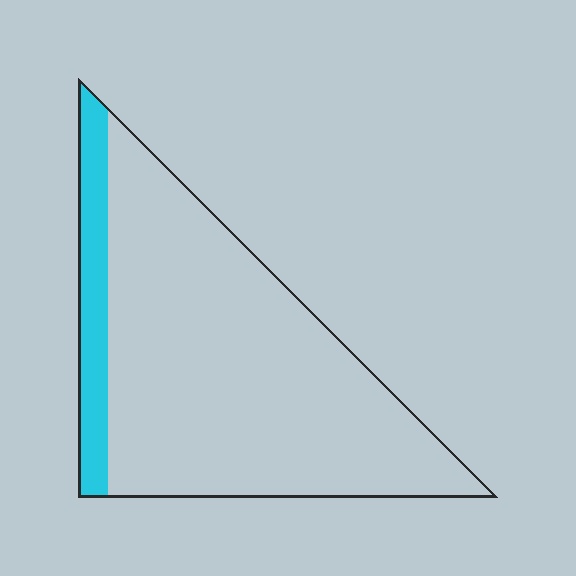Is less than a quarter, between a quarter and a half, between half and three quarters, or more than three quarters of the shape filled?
Less than a quarter.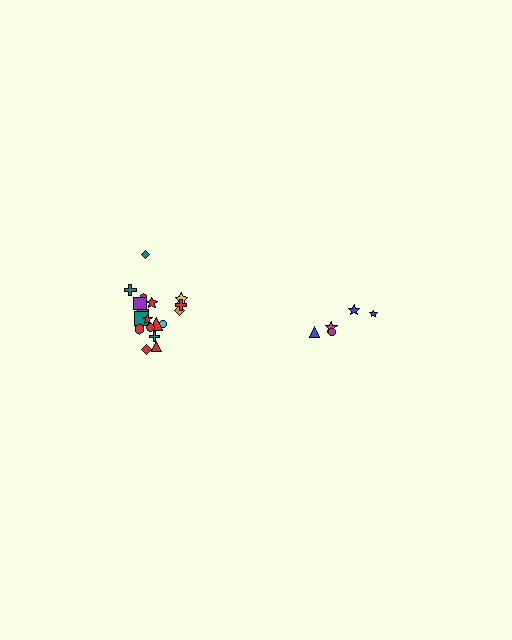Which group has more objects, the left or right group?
The left group.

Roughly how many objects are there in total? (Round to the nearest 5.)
Roughly 25 objects in total.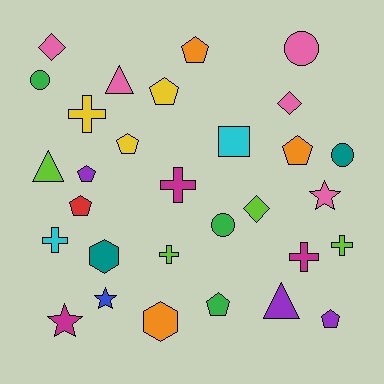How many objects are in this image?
There are 30 objects.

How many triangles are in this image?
There are 3 triangles.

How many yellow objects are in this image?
There are 3 yellow objects.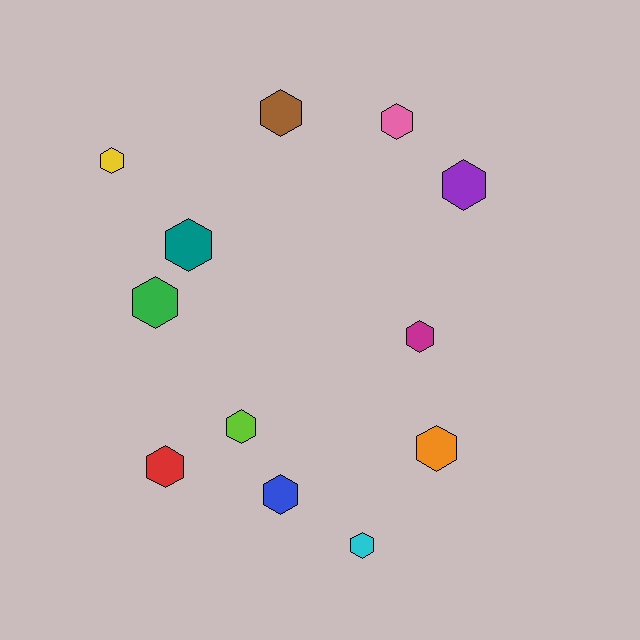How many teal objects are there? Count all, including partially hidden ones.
There is 1 teal object.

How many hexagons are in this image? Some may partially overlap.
There are 12 hexagons.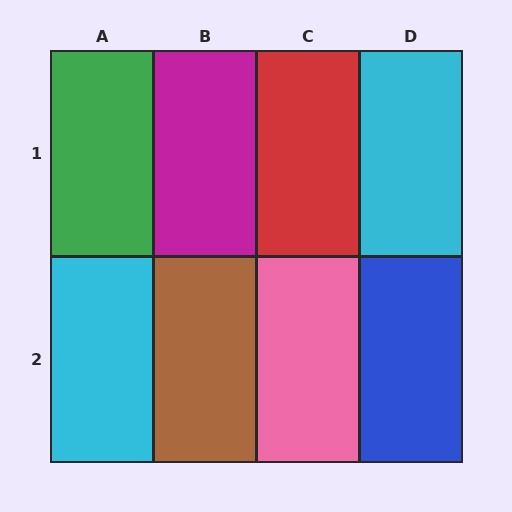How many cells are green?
1 cell is green.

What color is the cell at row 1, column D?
Cyan.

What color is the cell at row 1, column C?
Red.